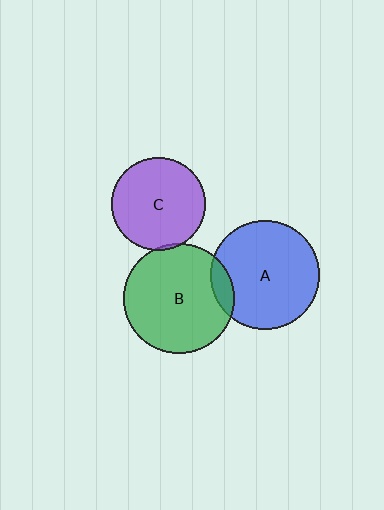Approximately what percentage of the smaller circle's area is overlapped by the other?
Approximately 5%.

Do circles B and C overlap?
Yes.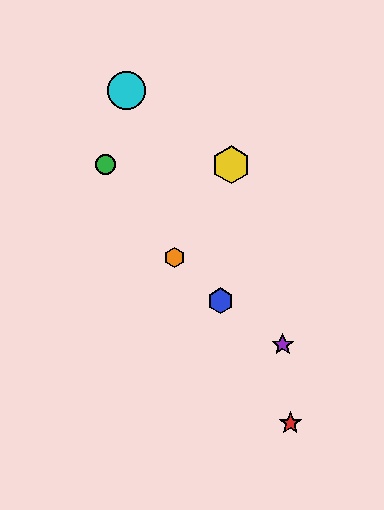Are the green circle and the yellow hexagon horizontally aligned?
Yes, both are at y≈165.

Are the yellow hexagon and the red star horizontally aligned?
No, the yellow hexagon is at y≈165 and the red star is at y≈423.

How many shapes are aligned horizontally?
2 shapes (the green circle, the yellow hexagon) are aligned horizontally.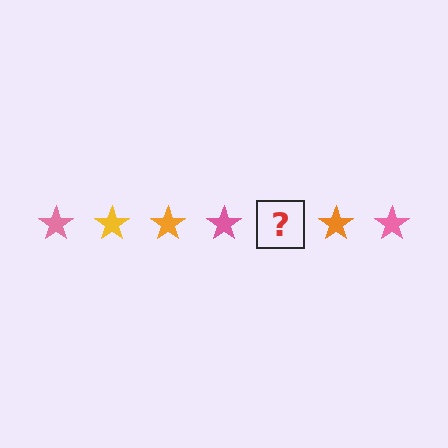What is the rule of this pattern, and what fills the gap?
The rule is that the pattern cycles through pink, yellow, orange stars. The gap should be filled with a yellow star.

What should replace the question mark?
The question mark should be replaced with a yellow star.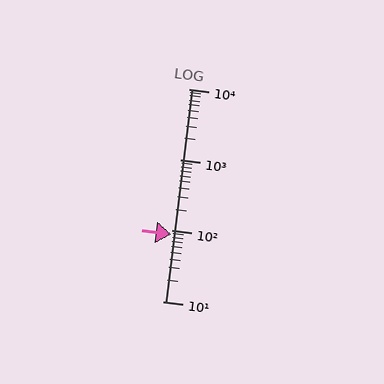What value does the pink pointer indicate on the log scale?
The pointer indicates approximately 88.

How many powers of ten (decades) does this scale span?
The scale spans 3 decades, from 10 to 10000.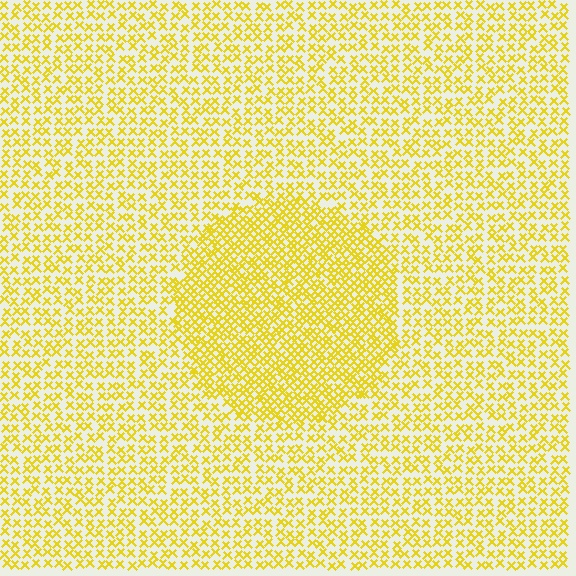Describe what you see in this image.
The image contains small yellow elements arranged at two different densities. A circle-shaped region is visible where the elements are more densely packed than the surrounding area.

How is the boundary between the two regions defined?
The boundary is defined by a change in element density (approximately 1.8x ratio). All elements are the same color, size, and shape.